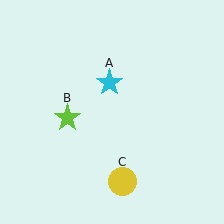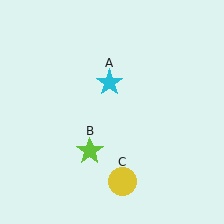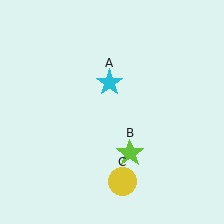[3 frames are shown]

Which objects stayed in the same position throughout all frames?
Cyan star (object A) and yellow circle (object C) remained stationary.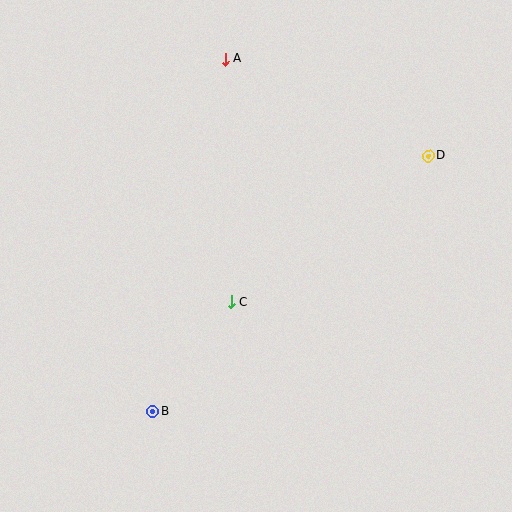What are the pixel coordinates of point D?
Point D is at (428, 156).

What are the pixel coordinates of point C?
Point C is at (231, 302).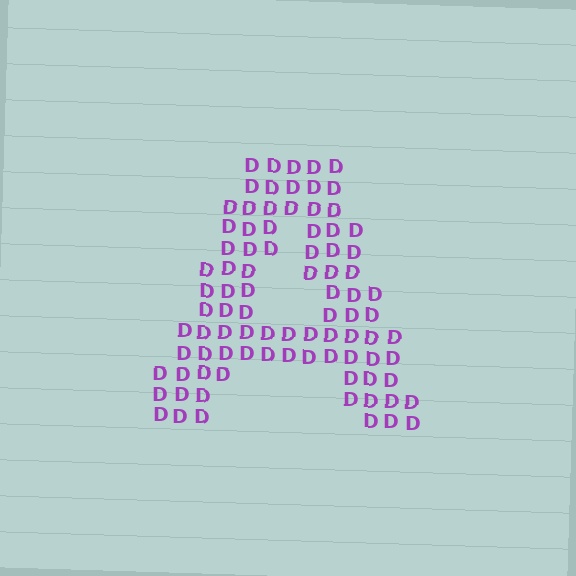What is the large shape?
The large shape is the letter A.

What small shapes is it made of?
It is made of small letter D's.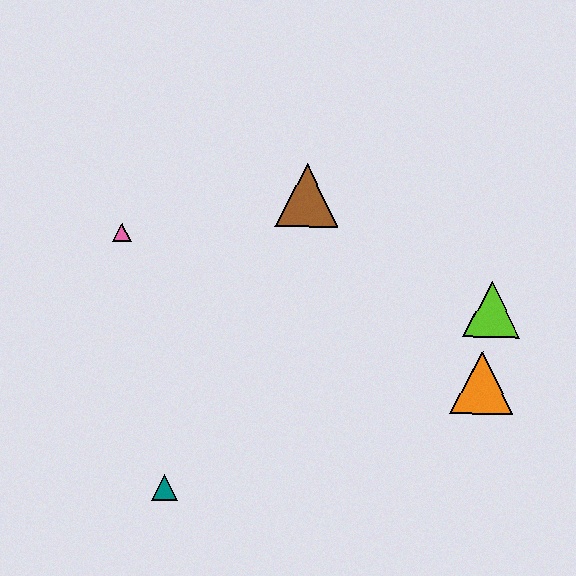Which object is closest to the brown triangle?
The pink triangle is closest to the brown triangle.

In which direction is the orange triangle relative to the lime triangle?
The orange triangle is below the lime triangle.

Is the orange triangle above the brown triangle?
No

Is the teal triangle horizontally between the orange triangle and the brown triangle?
No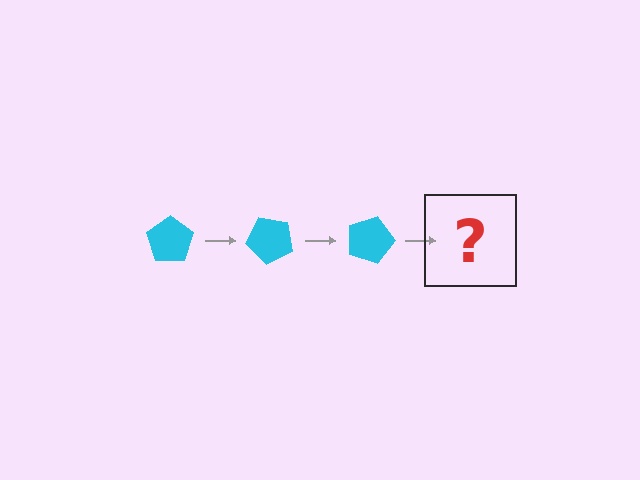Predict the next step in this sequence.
The next step is a cyan pentagon rotated 135 degrees.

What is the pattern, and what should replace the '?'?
The pattern is that the pentagon rotates 45 degrees each step. The '?' should be a cyan pentagon rotated 135 degrees.